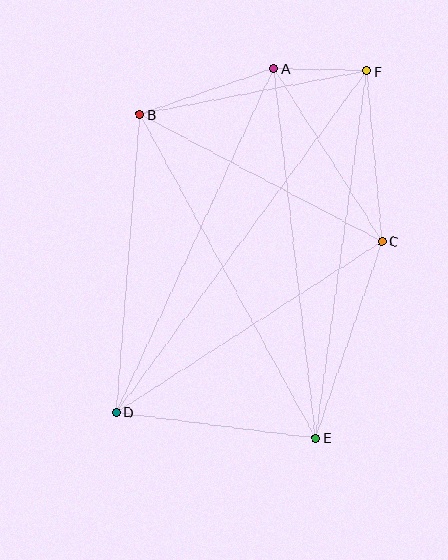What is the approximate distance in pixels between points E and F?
The distance between E and F is approximately 370 pixels.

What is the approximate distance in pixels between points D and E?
The distance between D and E is approximately 201 pixels.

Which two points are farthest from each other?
Points D and F are farthest from each other.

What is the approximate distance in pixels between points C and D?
The distance between C and D is approximately 316 pixels.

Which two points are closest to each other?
Points A and F are closest to each other.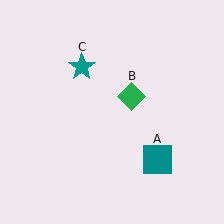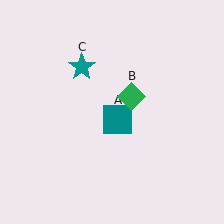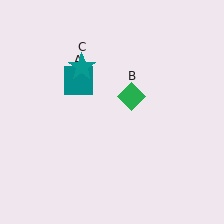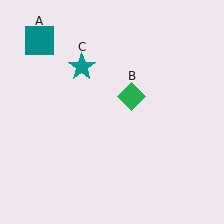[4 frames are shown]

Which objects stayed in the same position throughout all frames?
Green diamond (object B) and teal star (object C) remained stationary.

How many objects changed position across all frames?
1 object changed position: teal square (object A).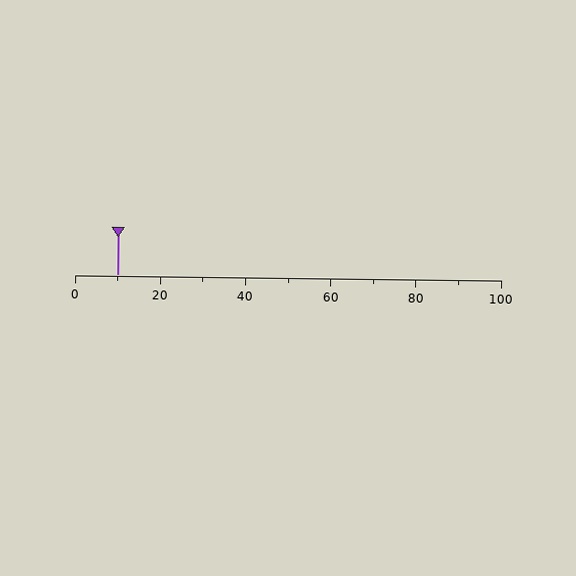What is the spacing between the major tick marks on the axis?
The major ticks are spaced 20 apart.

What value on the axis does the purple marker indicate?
The marker indicates approximately 10.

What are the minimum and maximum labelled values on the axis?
The axis runs from 0 to 100.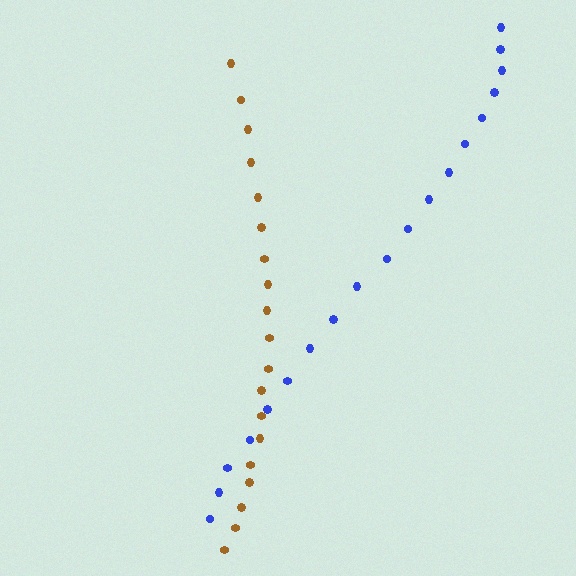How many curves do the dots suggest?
There are 2 distinct paths.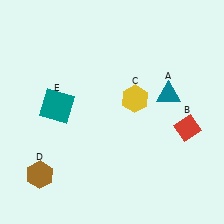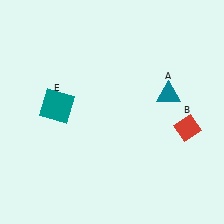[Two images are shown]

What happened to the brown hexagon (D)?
The brown hexagon (D) was removed in Image 2. It was in the bottom-left area of Image 1.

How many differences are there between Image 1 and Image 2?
There are 2 differences between the two images.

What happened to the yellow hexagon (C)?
The yellow hexagon (C) was removed in Image 2. It was in the top-right area of Image 1.